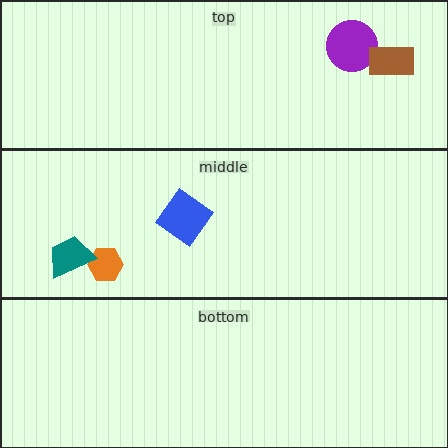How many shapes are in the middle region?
3.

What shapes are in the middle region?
The orange hexagon, the teal trapezoid, the blue diamond.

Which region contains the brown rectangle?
The top region.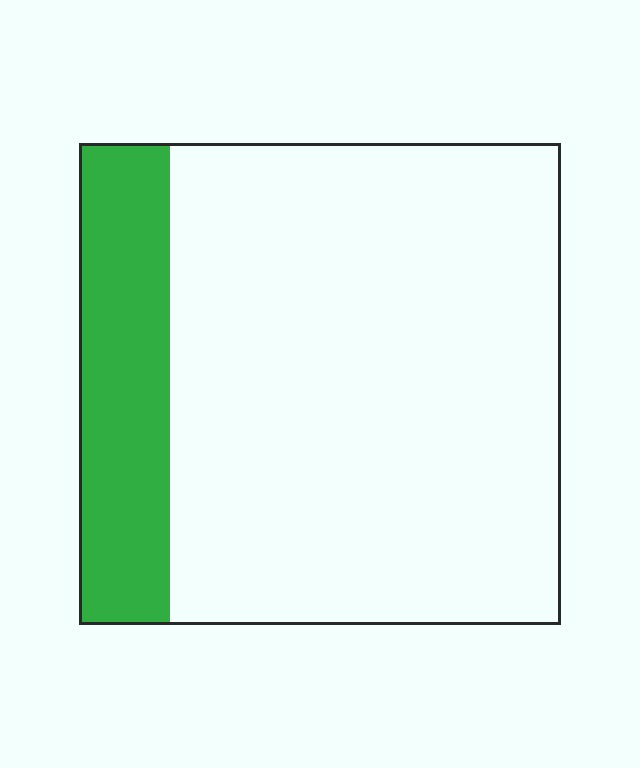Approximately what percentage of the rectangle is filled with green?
Approximately 20%.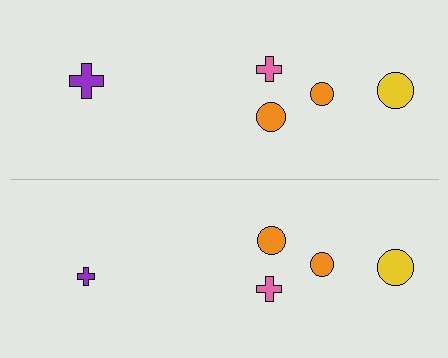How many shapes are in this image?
There are 10 shapes in this image.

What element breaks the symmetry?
The purple cross on the bottom side has a different size than its mirror counterpart.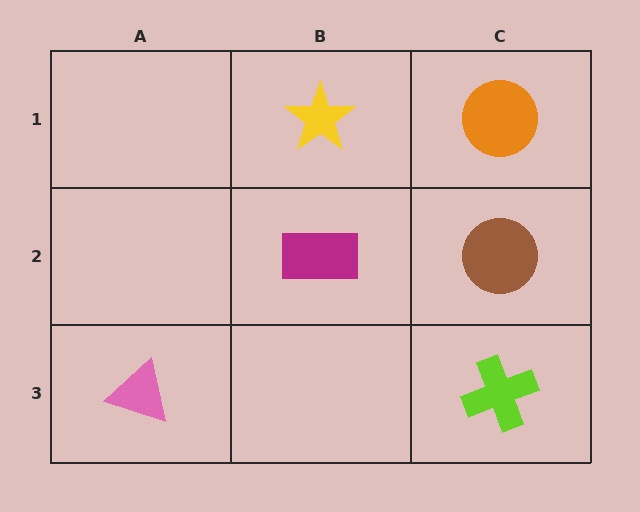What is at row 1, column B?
A yellow star.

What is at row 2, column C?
A brown circle.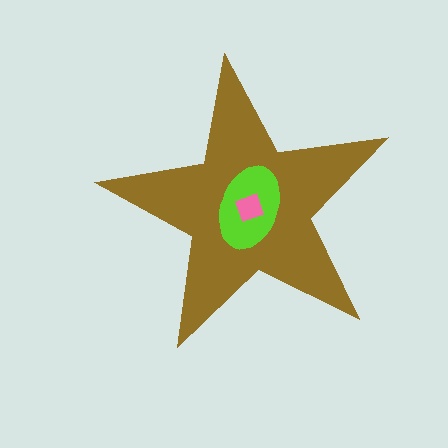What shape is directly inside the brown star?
The lime ellipse.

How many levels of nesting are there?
3.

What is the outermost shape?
The brown star.